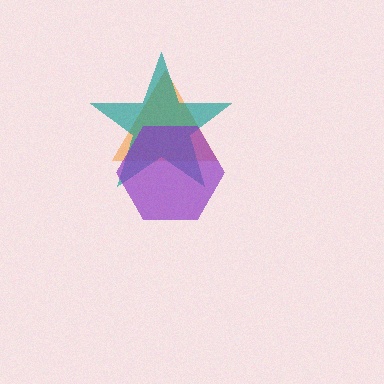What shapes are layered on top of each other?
The layered shapes are: an orange triangle, a teal star, a purple hexagon.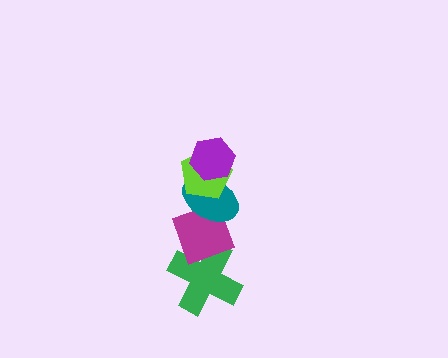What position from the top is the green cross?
The green cross is 5th from the top.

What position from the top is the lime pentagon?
The lime pentagon is 2nd from the top.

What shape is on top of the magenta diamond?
The teal ellipse is on top of the magenta diamond.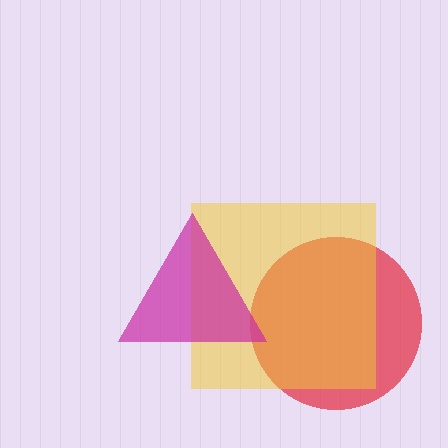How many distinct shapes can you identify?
There are 3 distinct shapes: a red circle, a yellow square, a magenta triangle.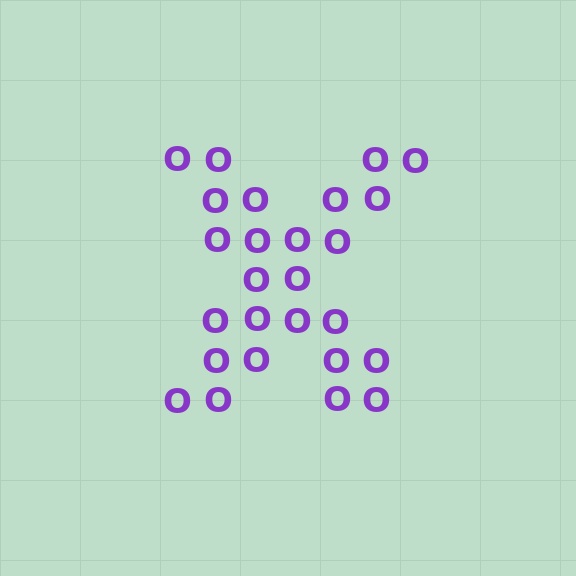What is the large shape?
The large shape is the letter X.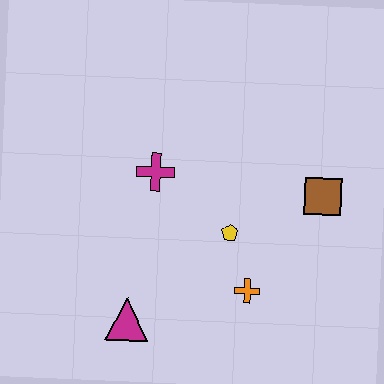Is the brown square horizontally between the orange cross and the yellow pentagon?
No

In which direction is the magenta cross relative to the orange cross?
The magenta cross is above the orange cross.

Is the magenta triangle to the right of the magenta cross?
No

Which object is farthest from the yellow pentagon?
The magenta triangle is farthest from the yellow pentagon.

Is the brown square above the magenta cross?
No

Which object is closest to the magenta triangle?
The orange cross is closest to the magenta triangle.